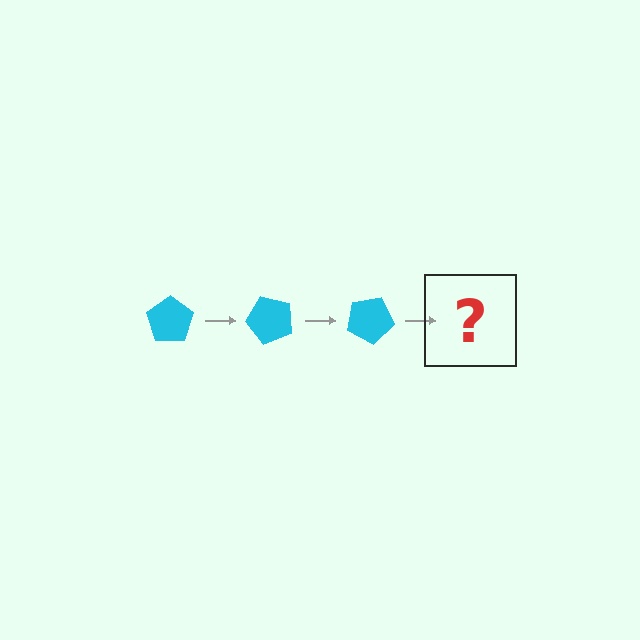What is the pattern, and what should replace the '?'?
The pattern is that the pentagon rotates 50 degrees each step. The '?' should be a cyan pentagon rotated 150 degrees.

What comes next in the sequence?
The next element should be a cyan pentagon rotated 150 degrees.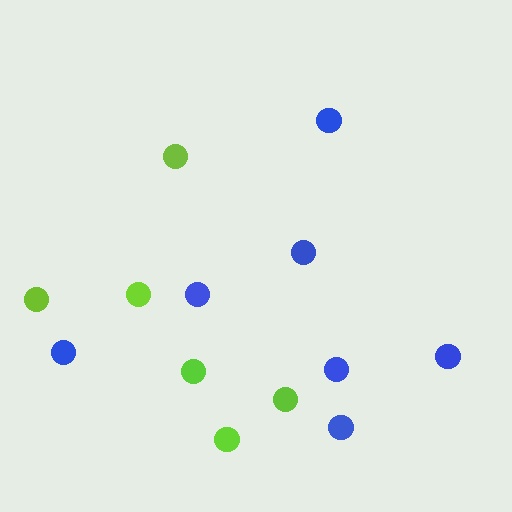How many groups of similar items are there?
There are 2 groups: one group of lime circles (6) and one group of blue circles (7).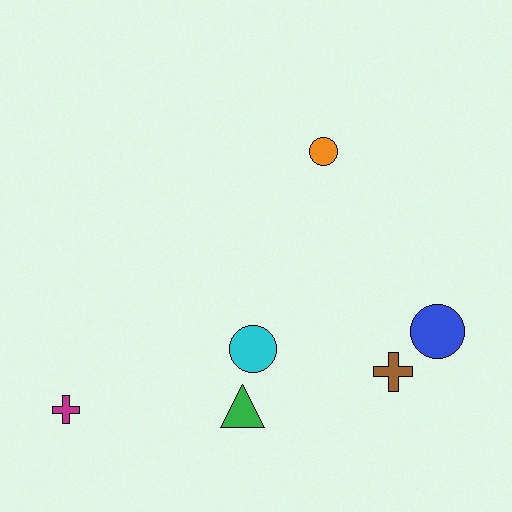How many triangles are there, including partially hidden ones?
There is 1 triangle.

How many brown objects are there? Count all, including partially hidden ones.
There is 1 brown object.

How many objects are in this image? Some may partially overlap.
There are 6 objects.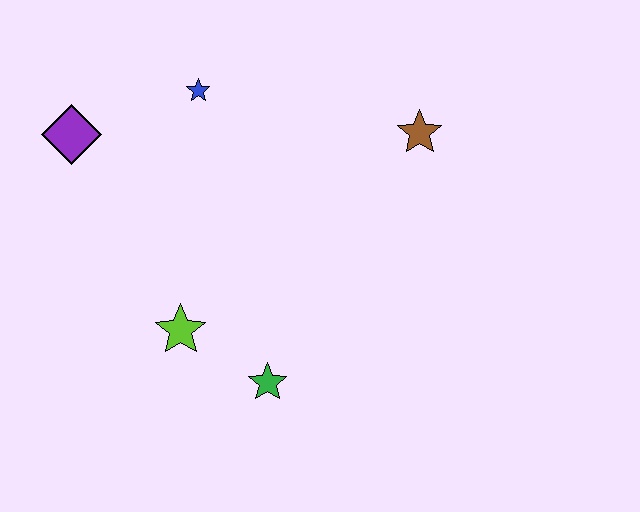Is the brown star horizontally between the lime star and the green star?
No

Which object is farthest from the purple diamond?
The brown star is farthest from the purple diamond.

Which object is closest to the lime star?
The green star is closest to the lime star.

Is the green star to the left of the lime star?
No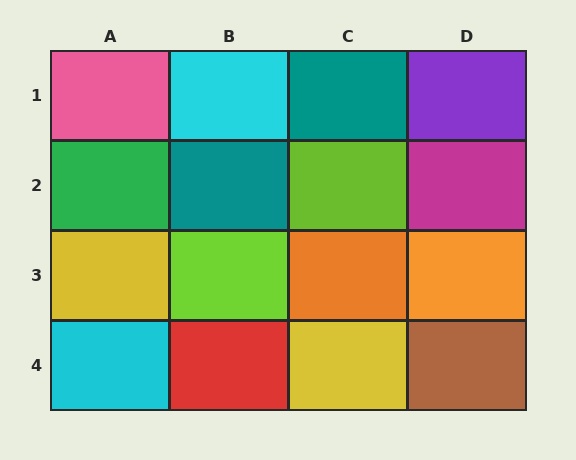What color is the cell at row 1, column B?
Cyan.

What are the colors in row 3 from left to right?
Yellow, lime, orange, orange.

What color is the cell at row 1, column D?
Purple.